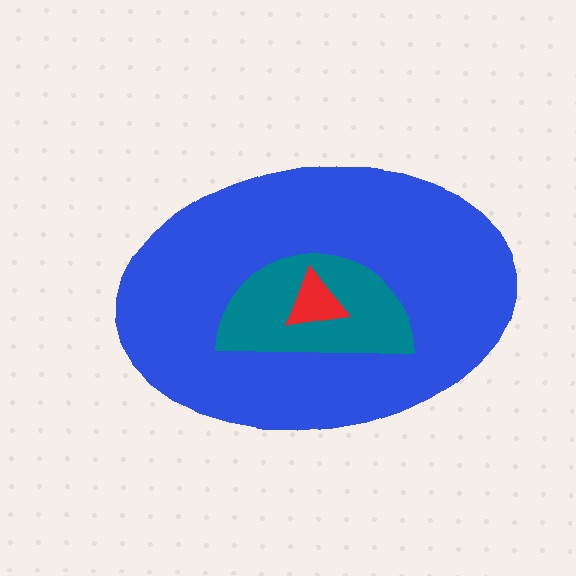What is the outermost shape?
The blue ellipse.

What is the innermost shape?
The red triangle.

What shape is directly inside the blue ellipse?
The teal semicircle.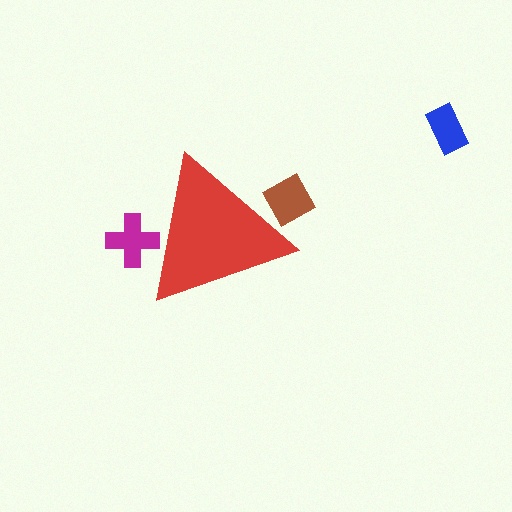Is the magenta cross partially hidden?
Yes, the magenta cross is partially hidden behind the red triangle.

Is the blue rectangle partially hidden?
No, the blue rectangle is fully visible.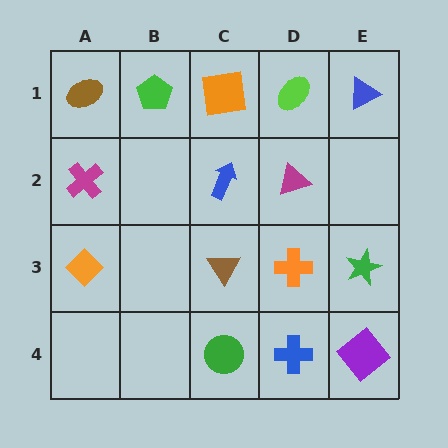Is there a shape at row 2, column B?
No, that cell is empty.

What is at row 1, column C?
An orange square.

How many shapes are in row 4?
3 shapes.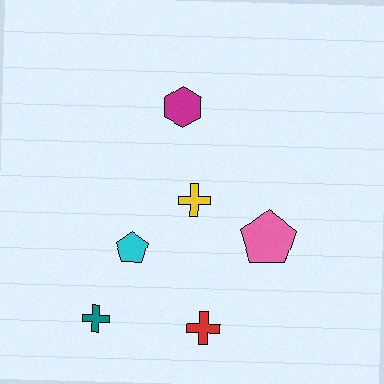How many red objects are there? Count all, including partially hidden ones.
There is 1 red object.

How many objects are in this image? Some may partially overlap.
There are 6 objects.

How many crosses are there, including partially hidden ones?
There are 3 crosses.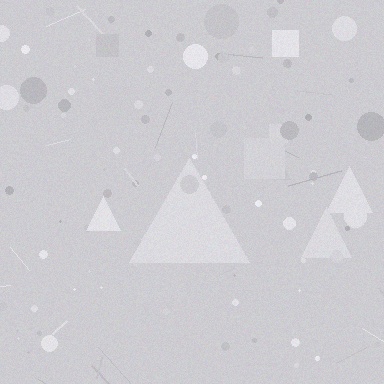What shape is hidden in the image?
A triangle is hidden in the image.